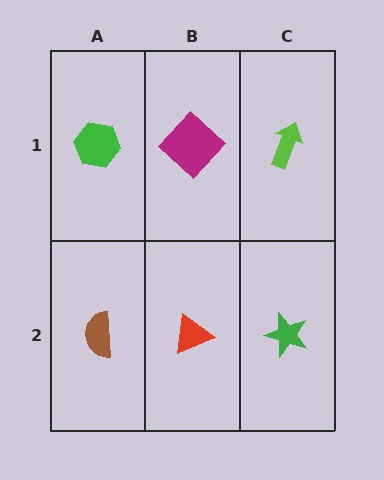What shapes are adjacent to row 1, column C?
A green star (row 2, column C), a magenta diamond (row 1, column B).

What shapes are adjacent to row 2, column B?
A magenta diamond (row 1, column B), a brown semicircle (row 2, column A), a green star (row 2, column C).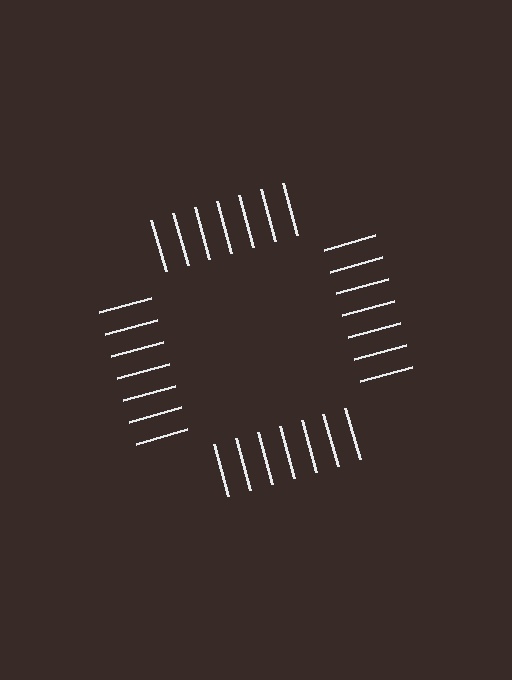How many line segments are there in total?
28 — 7 along each of the 4 edges.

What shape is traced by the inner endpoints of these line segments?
An illusory square — the line segments terminate on its edges but no continuous stroke is drawn.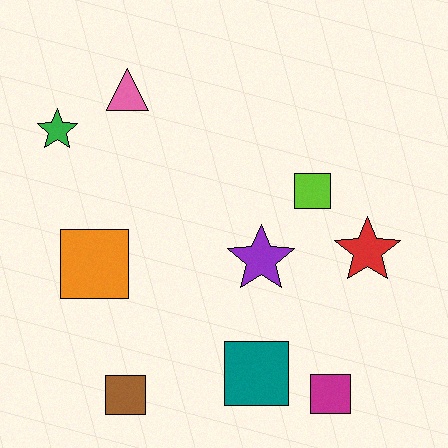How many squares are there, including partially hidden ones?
There are 5 squares.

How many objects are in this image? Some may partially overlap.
There are 9 objects.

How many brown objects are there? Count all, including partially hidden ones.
There is 1 brown object.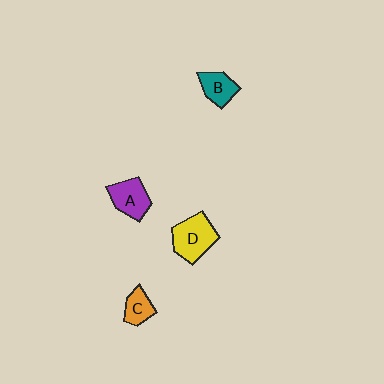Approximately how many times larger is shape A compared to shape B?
Approximately 1.3 times.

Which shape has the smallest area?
Shape C (orange).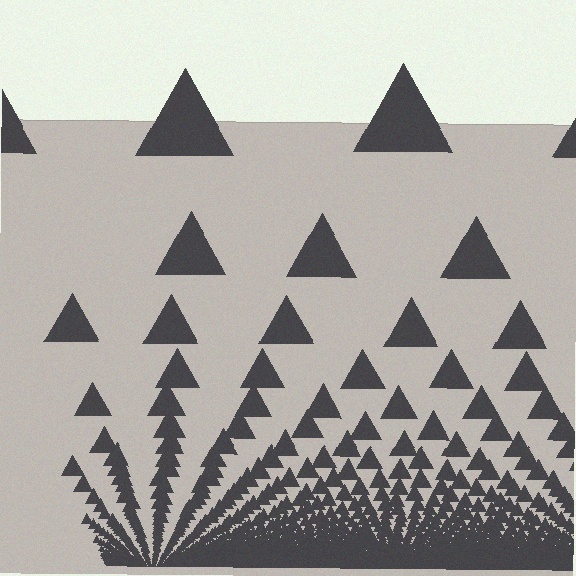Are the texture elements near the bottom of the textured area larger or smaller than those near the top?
Smaller. The gradient is inverted — elements near the bottom are smaller and denser.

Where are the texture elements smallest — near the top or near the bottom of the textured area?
Near the bottom.